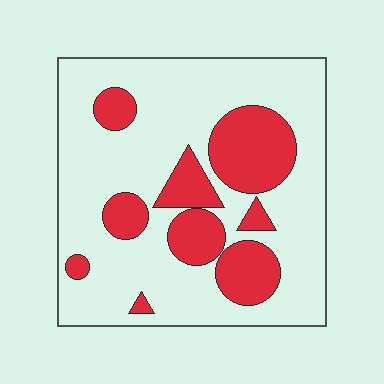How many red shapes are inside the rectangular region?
9.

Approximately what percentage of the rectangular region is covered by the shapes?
Approximately 25%.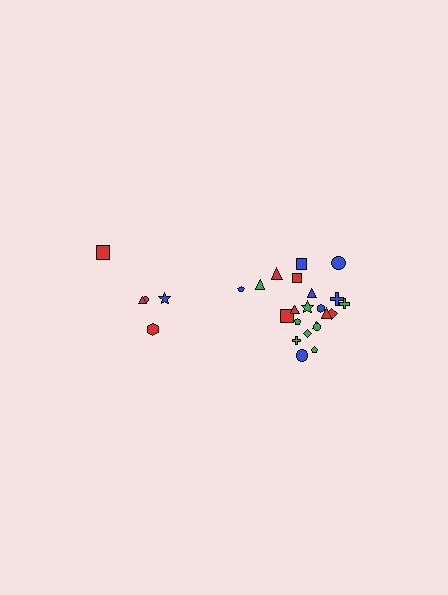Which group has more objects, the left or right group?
The right group.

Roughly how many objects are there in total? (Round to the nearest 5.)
Roughly 25 objects in total.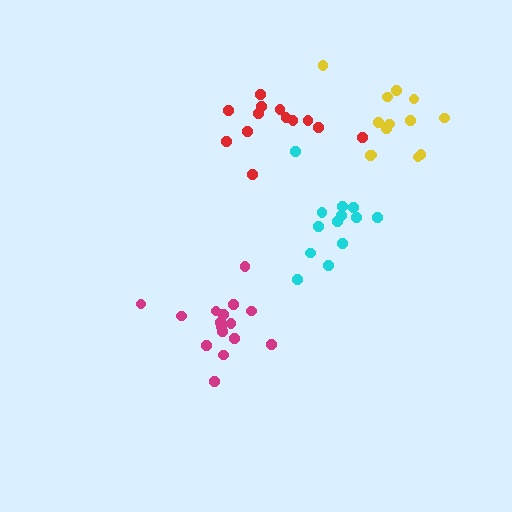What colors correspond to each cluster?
The clusters are colored: magenta, red, cyan, yellow.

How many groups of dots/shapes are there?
There are 4 groups.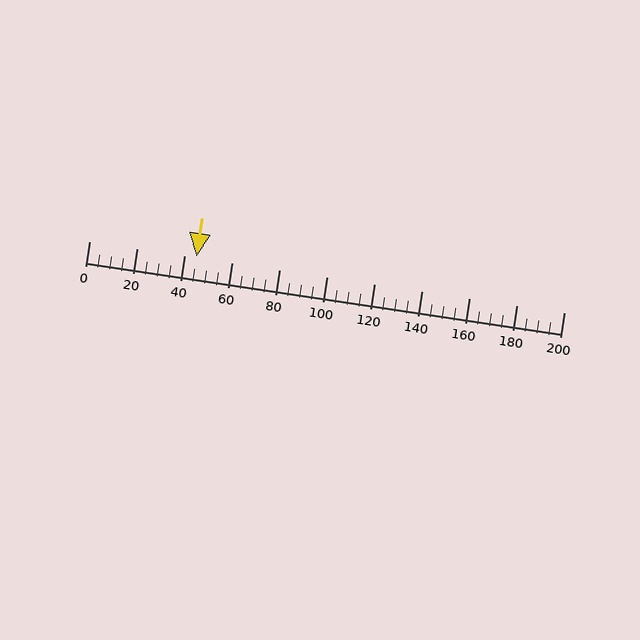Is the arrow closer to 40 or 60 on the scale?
The arrow is closer to 40.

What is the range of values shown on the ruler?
The ruler shows values from 0 to 200.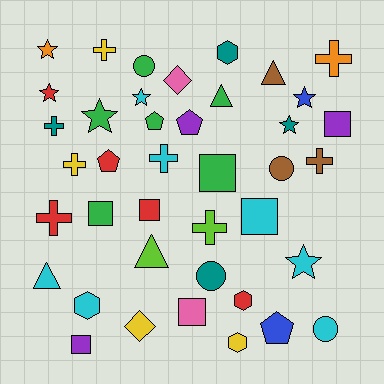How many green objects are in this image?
There are 6 green objects.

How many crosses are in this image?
There are 8 crosses.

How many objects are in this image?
There are 40 objects.